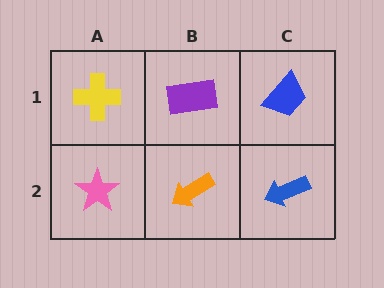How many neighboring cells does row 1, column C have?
2.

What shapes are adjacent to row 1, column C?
A blue arrow (row 2, column C), a purple rectangle (row 1, column B).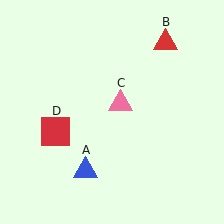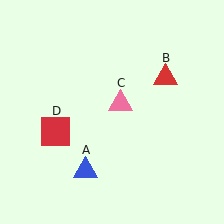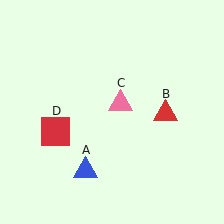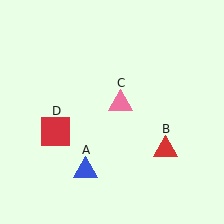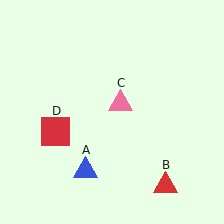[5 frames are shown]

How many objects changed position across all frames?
1 object changed position: red triangle (object B).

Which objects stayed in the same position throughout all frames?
Blue triangle (object A) and pink triangle (object C) and red square (object D) remained stationary.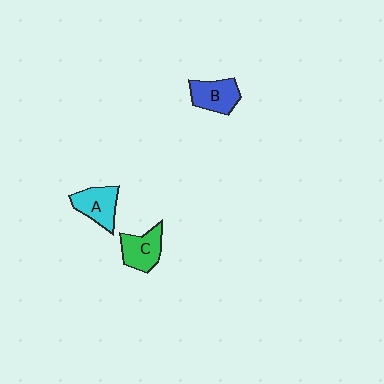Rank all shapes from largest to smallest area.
From largest to smallest: A (cyan), C (green), B (blue).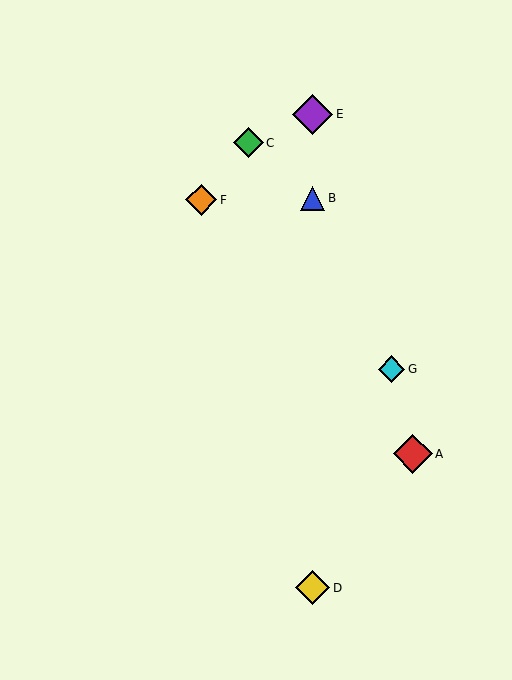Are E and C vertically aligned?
No, E is at x≈312 and C is at x≈248.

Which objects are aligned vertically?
Objects B, D, E are aligned vertically.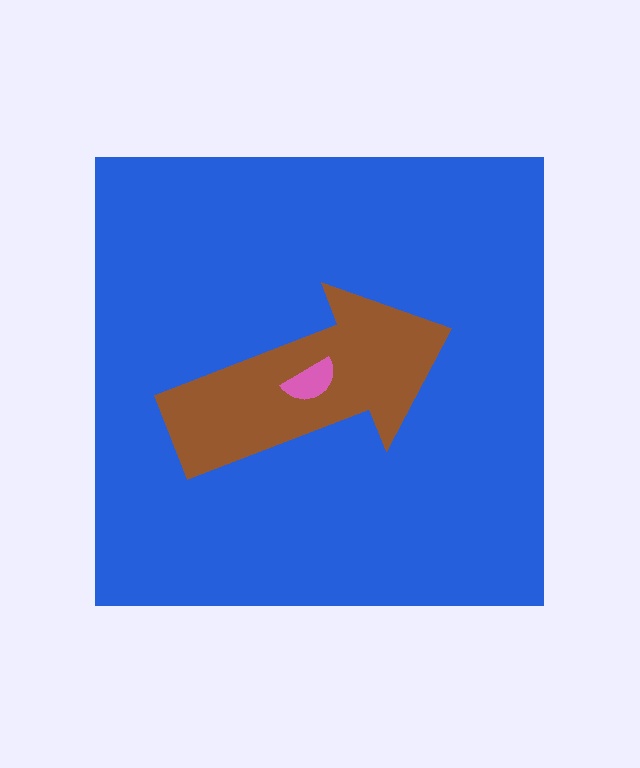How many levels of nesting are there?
3.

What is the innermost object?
The pink semicircle.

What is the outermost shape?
The blue square.